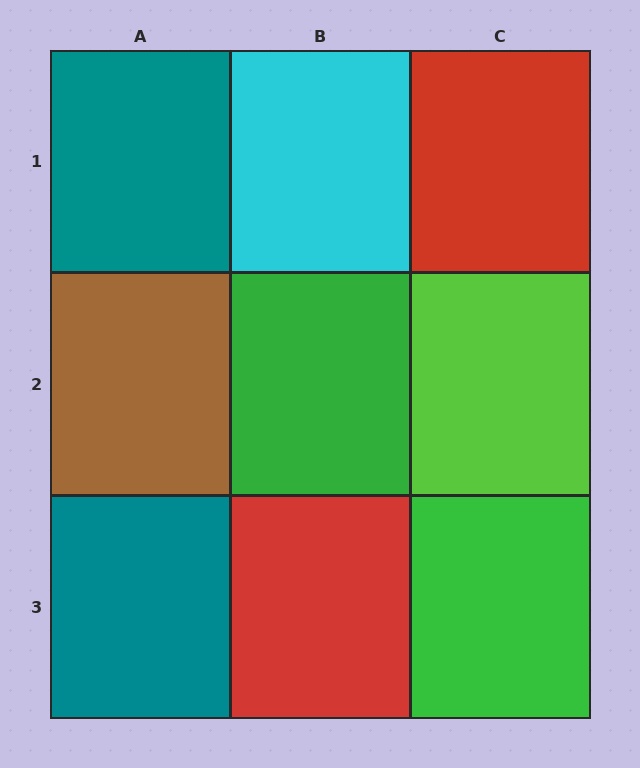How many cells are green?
2 cells are green.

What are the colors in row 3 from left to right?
Teal, red, green.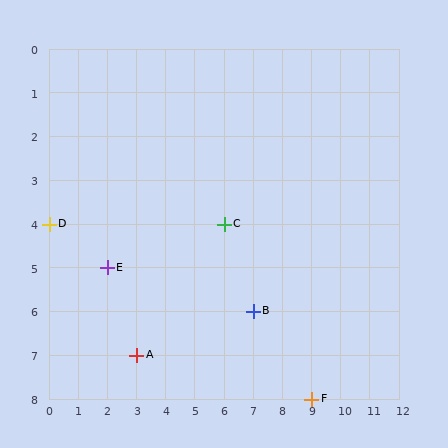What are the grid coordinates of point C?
Point C is at grid coordinates (6, 4).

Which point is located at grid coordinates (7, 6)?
Point B is at (7, 6).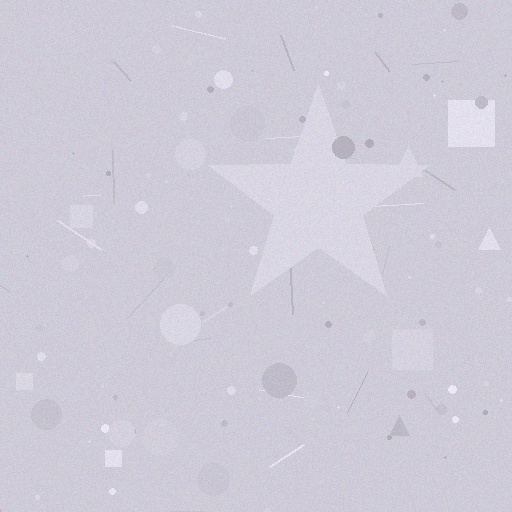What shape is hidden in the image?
A star is hidden in the image.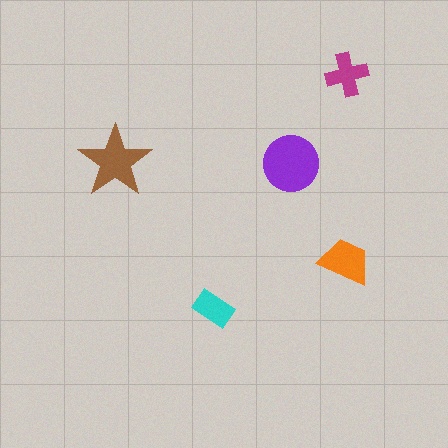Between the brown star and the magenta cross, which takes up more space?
The brown star.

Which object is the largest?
The purple circle.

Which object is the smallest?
The cyan rectangle.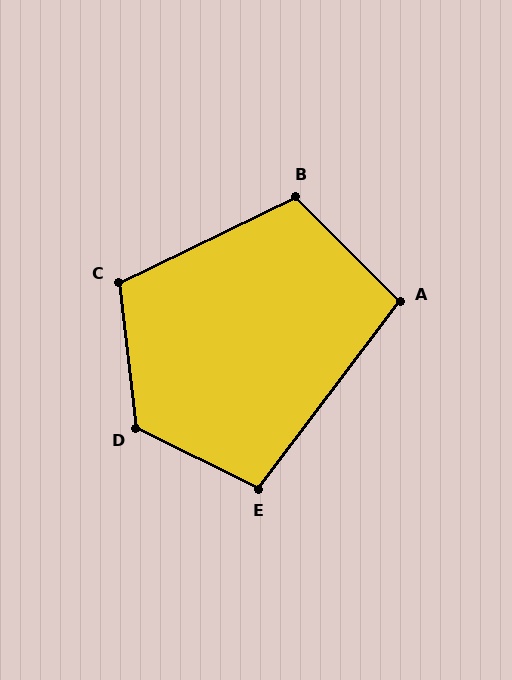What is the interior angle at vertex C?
Approximately 109 degrees (obtuse).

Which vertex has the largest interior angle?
D, at approximately 123 degrees.